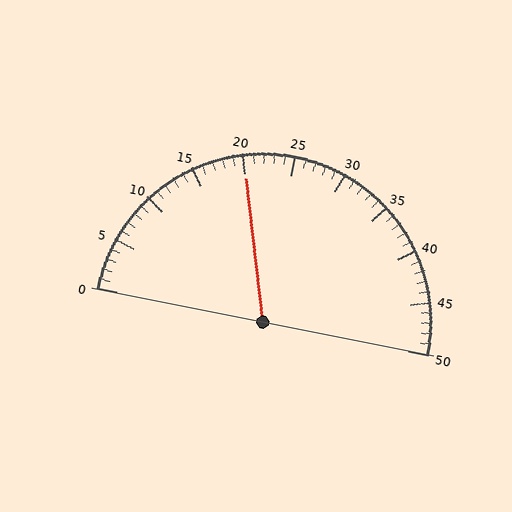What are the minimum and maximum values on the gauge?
The gauge ranges from 0 to 50.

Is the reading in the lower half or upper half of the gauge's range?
The reading is in the lower half of the range (0 to 50).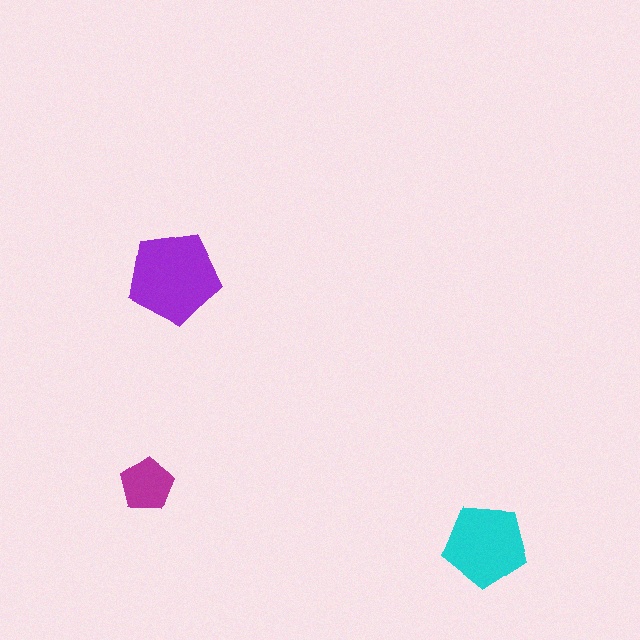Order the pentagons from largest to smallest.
the purple one, the cyan one, the magenta one.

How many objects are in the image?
There are 3 objects in the image.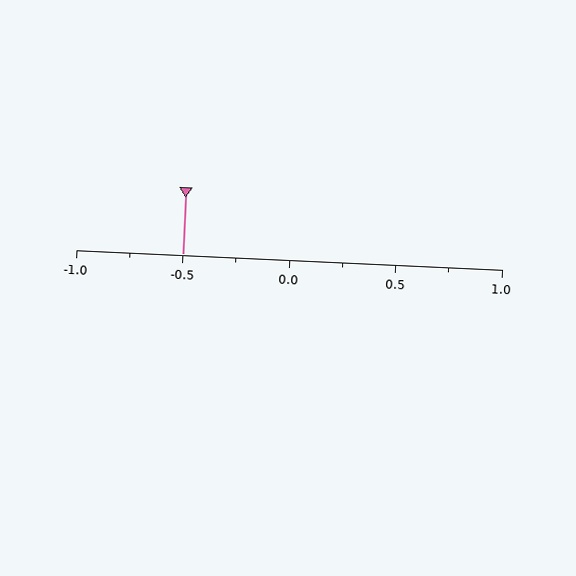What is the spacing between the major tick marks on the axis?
The major ticks are spaced 0.5 apart.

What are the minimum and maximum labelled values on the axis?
The axis runs from -1.0 to 1.0.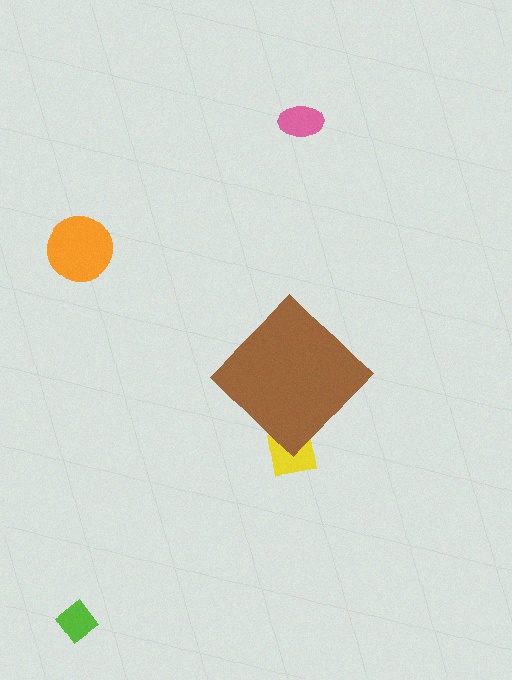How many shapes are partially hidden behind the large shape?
1 shape is partially hidden.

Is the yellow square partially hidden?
Yes, the yellow square is partially hidden behind the brown diamond.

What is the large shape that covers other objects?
A brown diamond.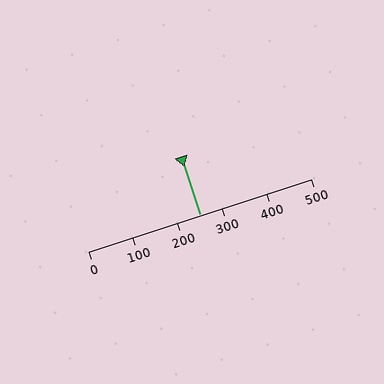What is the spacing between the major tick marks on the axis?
The major ticks are spaced 100 apart.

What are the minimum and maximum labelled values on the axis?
The axis runs from 0 to 500.